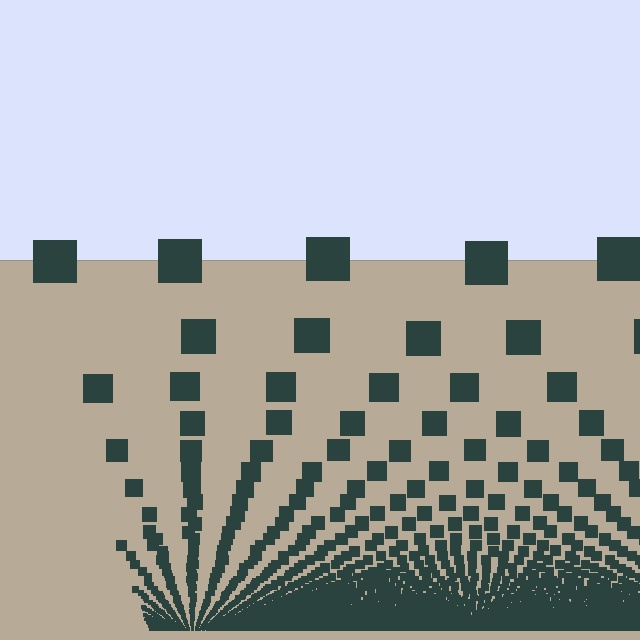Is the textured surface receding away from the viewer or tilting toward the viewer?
The surface appears to tilt toward the viewer. Texture elements get larger and sparser toward the top.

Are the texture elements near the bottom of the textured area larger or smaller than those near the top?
Smaller. The gradient is inverted — elements near the bottom are smaller and denser.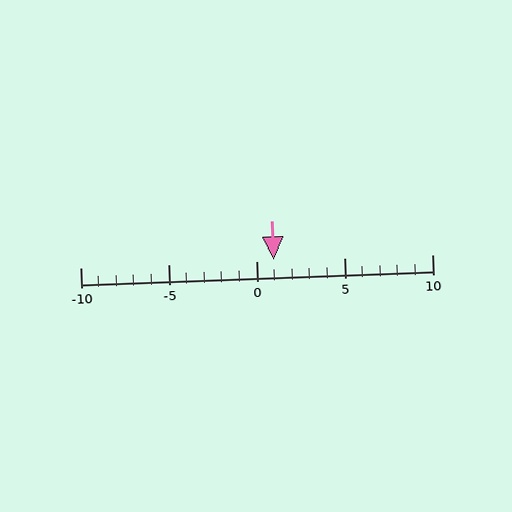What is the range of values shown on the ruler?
The ruler shows values from -10 to 10.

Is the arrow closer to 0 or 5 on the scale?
The arrow is closer to 0.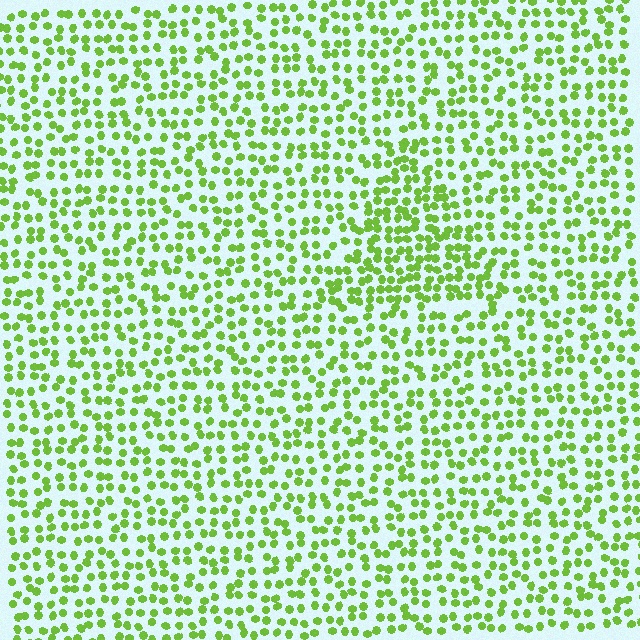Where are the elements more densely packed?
The elements are more densely packed inside the triangle boundary.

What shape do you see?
I see a triangle.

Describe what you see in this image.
The image contains small lime elements arranged at two different densities. A triangle-shaped region is visible where the elements are more densely packed than the surrounding area.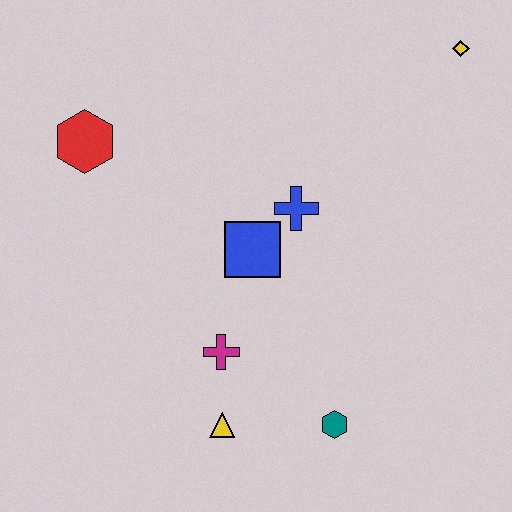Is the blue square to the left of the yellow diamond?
Yes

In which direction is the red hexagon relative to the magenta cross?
The red hexagon is above the magenta cross.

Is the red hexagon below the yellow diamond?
Yes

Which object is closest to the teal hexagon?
The yellow triangle is closest to the teal hexagon.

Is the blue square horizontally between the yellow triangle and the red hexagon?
No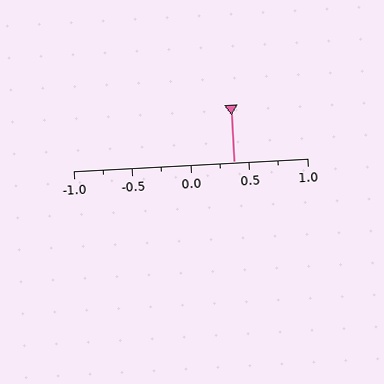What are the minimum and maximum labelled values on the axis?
The axis runs from -1.0 to 1.0.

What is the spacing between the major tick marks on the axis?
The major ticks are spaced 0.5 apart.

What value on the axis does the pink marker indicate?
The marker indicates approximately 0.38.